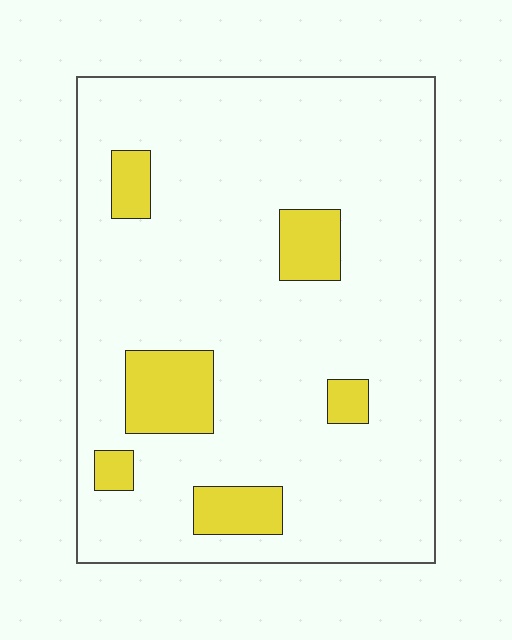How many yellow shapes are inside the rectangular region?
6.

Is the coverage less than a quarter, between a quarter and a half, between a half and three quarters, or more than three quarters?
Less than a quarter.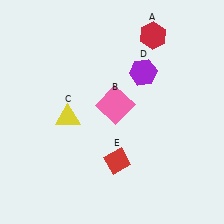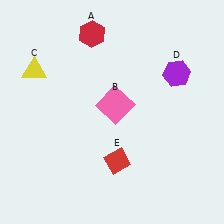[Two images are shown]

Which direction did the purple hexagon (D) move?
The purple hexagon (D) moved right.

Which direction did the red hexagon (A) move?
The red hexagon (A) moved left.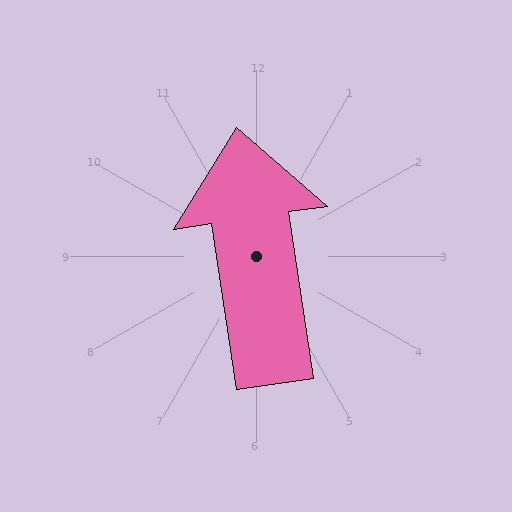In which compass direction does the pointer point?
North.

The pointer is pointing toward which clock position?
Roughly 12 o'clock.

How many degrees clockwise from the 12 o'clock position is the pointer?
Approximately 352 degrees.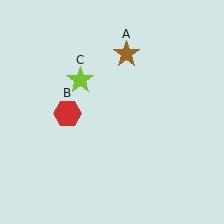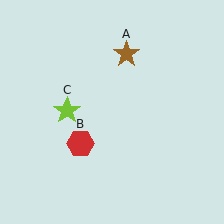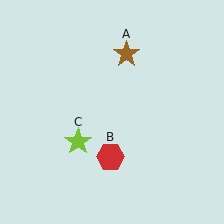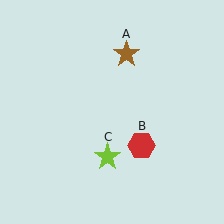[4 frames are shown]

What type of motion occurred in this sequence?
The red hexagon (object B), lime star (object C) rotated counterclockwise around the center of the scene.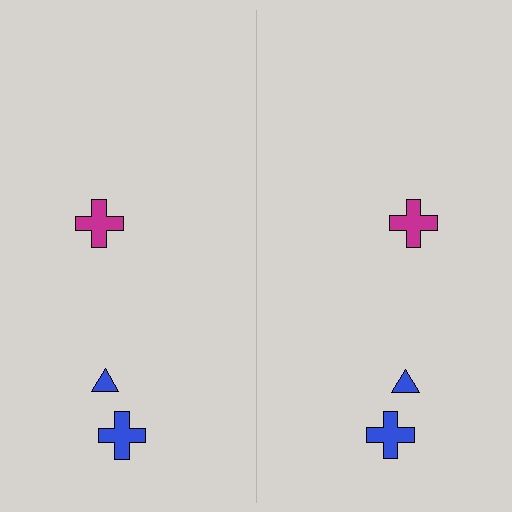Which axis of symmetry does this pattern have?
The pattern has a vertical axis of symmetry running through the center of the image.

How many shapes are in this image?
There are 6 shapes in this image.